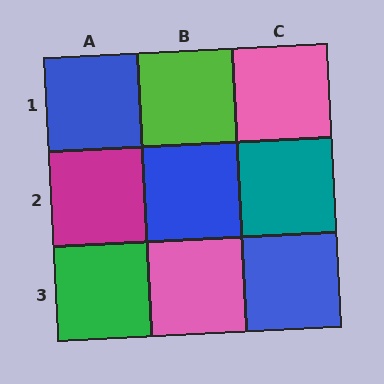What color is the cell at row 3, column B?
Pink.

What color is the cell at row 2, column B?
Blue.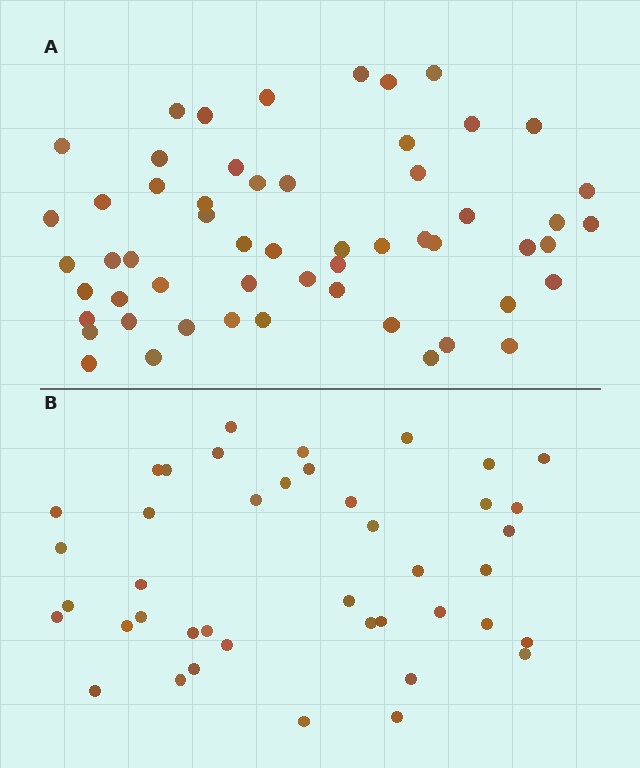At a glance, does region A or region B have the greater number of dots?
Region A (the top region) has more dots.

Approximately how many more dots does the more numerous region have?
Region A has approximately 15 more dots than region B.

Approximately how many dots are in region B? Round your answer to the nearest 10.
About 40 dots. (The exact count is 42, which rounds to 40.)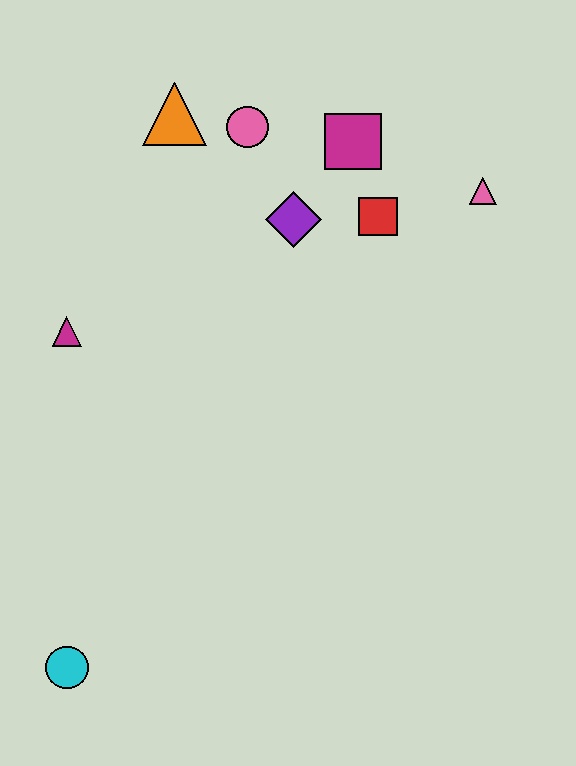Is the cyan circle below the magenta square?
Yes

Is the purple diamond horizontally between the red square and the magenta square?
No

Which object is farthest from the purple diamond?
The cyan circle is farthest from the purple diamond.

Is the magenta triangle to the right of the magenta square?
No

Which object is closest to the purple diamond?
The red square is closest to the purple diamond.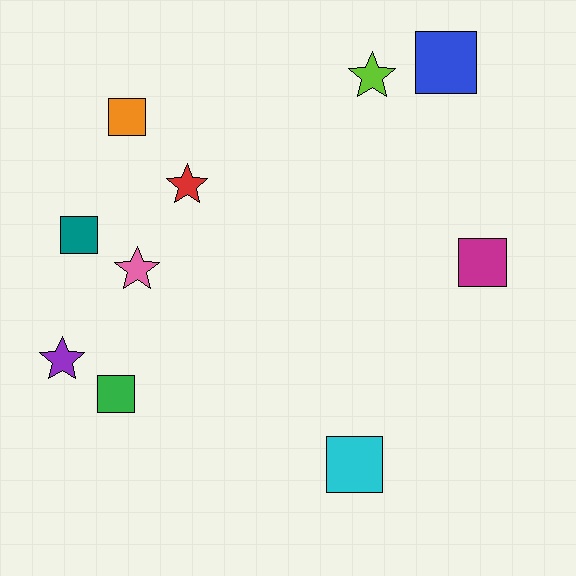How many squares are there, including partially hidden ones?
There are 6 squares.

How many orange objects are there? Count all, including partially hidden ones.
There is 1 orange object.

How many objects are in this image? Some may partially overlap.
There are 10 objects.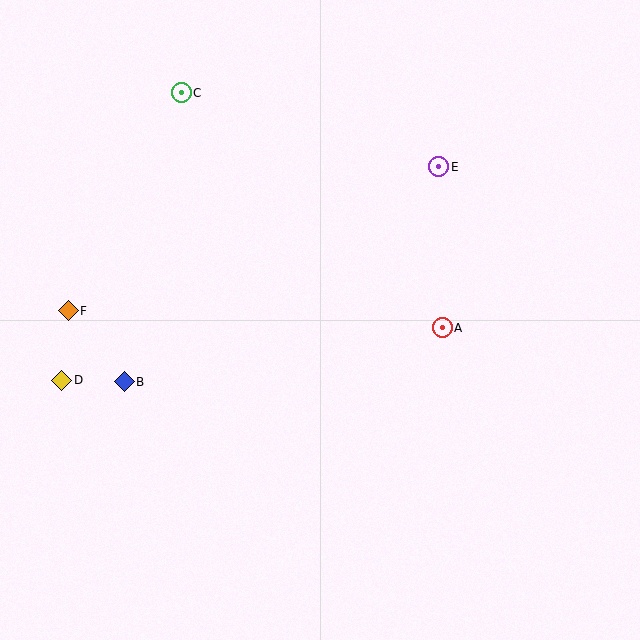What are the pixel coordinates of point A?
Point A is at (442, 328).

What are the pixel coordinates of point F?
Point F is at (68, 311).